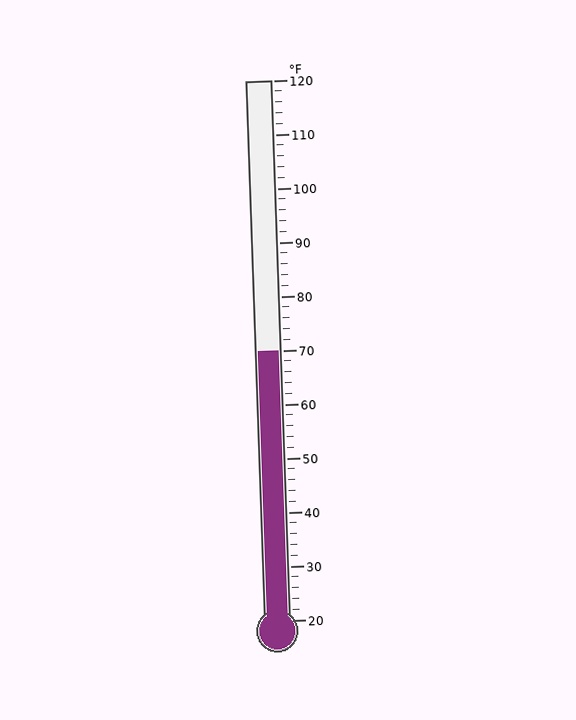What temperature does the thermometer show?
The thermometer shows approximately 70°F.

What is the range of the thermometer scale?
The thermometer scale ranges from 20°F to 120°F.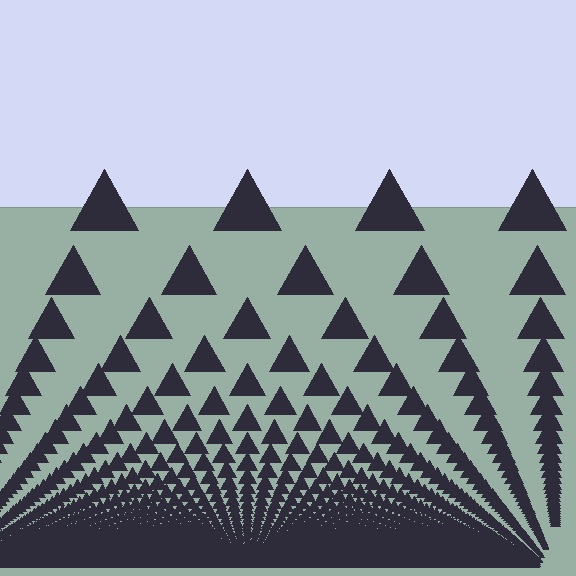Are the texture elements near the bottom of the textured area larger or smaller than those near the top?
Smaller. The gradient is inverted — elements near the bottom are smaller and denser.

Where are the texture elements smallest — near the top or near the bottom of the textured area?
Near the bottom.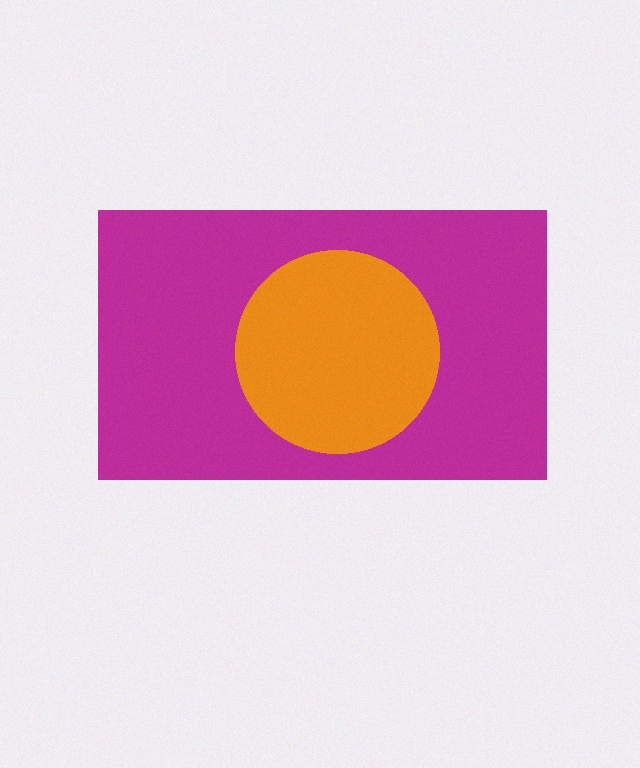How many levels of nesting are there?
2.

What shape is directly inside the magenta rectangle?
The orange circle.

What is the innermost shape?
The orange circle.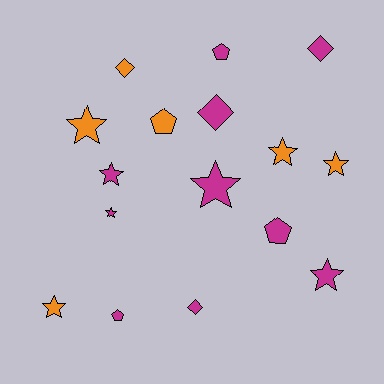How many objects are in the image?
There are 16 objects.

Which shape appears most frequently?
Star, with 8 objects.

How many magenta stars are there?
There are 4 magenta stars.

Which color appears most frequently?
Magenta, with 10 objects.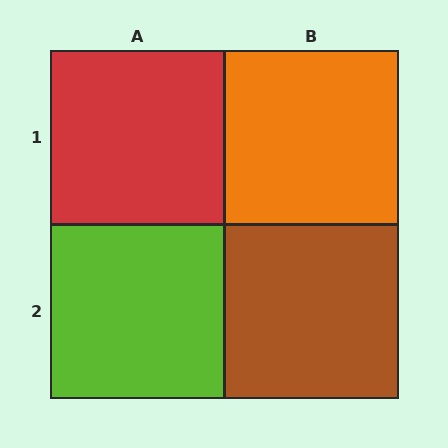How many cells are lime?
1 cell is lime.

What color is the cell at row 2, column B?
Brown.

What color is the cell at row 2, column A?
Lime.